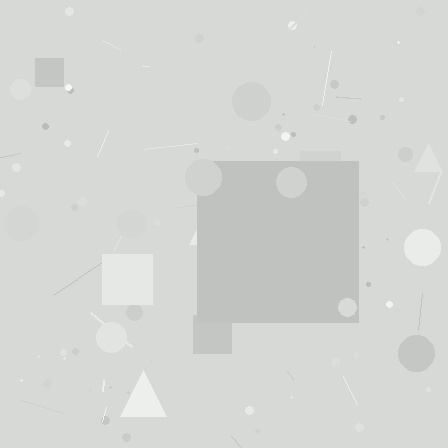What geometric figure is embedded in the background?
A square is embedded in the background.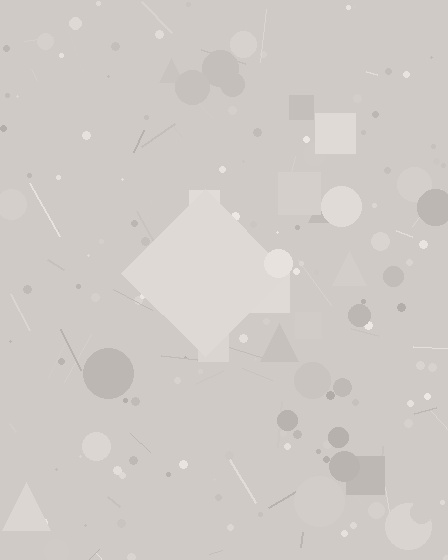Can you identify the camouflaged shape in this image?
The camouflaged shape is a diamond.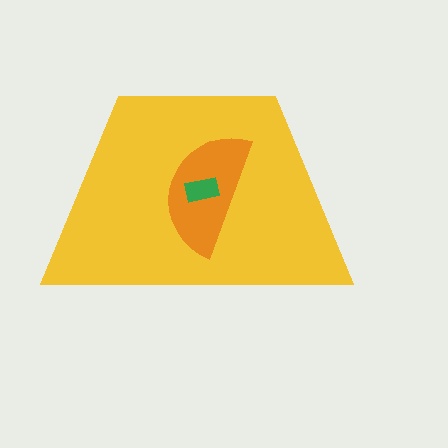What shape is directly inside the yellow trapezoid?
The orange semicircle.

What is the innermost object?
The green rectangle.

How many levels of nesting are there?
3.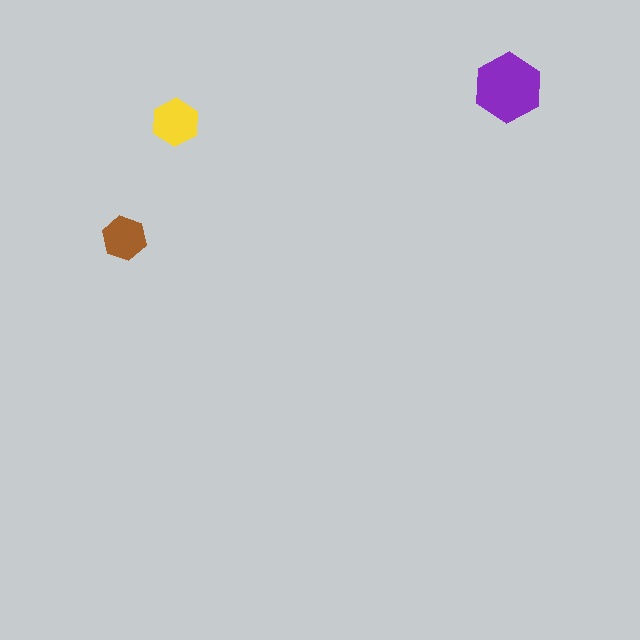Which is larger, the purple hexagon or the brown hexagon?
The purple one.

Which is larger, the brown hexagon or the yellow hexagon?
The yellow one.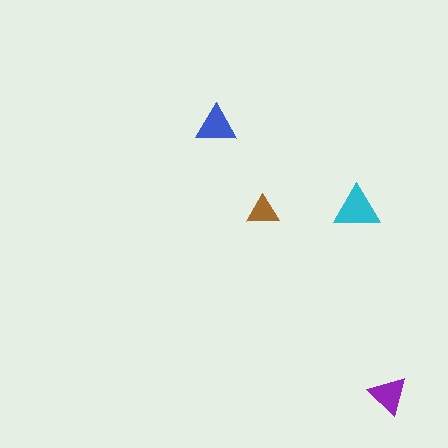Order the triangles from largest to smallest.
the cyan one, the blue one, the purple one, the brown one.